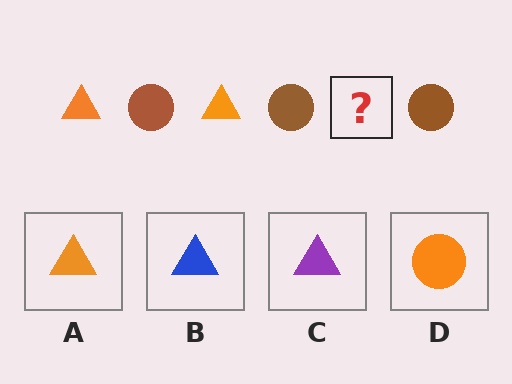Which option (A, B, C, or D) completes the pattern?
A.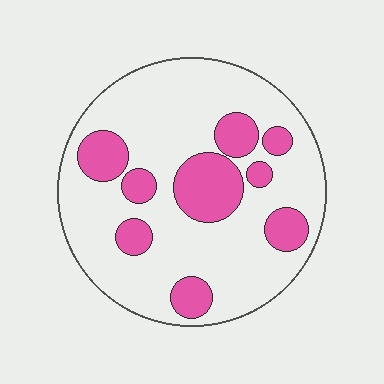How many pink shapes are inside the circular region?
9.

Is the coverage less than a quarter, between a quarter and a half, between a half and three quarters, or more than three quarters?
Less than a quarter.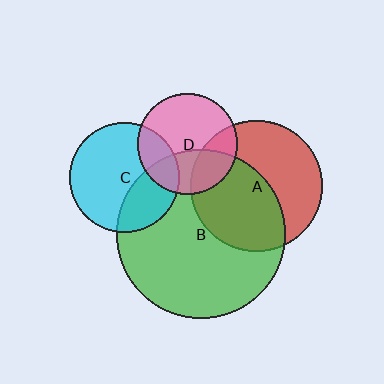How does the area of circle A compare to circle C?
Approximately 1.4 times.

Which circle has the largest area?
Circle B (green).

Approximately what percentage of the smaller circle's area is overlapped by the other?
Approximately 35%.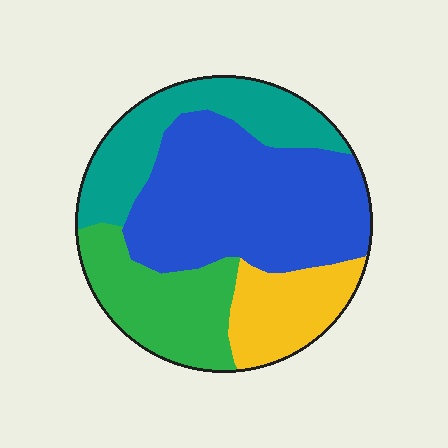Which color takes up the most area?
Blue, at roughly 45%.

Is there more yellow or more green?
Green.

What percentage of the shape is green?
Green takes up between a sixth and a third of the shape.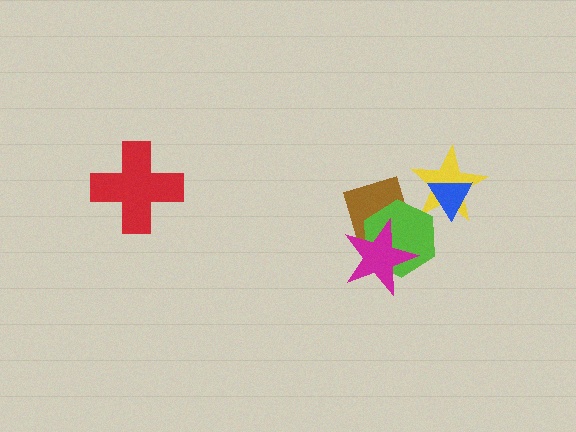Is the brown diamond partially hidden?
Yes, it is partially covered by another shape.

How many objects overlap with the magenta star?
2 objects overlap with the magenta star.